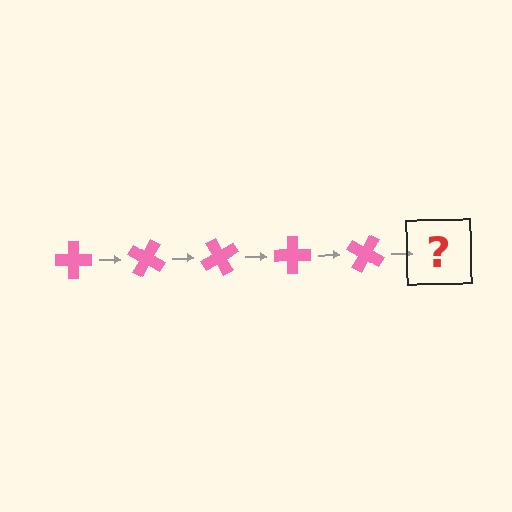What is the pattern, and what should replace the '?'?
The pattern is that the cross rotates 30 degrees each step. The '?' should be a pink cross rotated 150 degrees.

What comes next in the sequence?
The next element should be a pink cross rotated 150 degrees.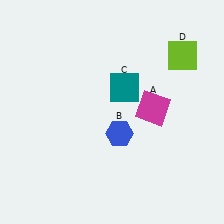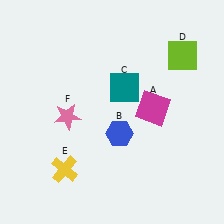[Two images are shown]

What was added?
A yellow cross (E), a pink star (F) were added in Image 2.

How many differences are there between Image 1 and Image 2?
There are 2 differences between the two images.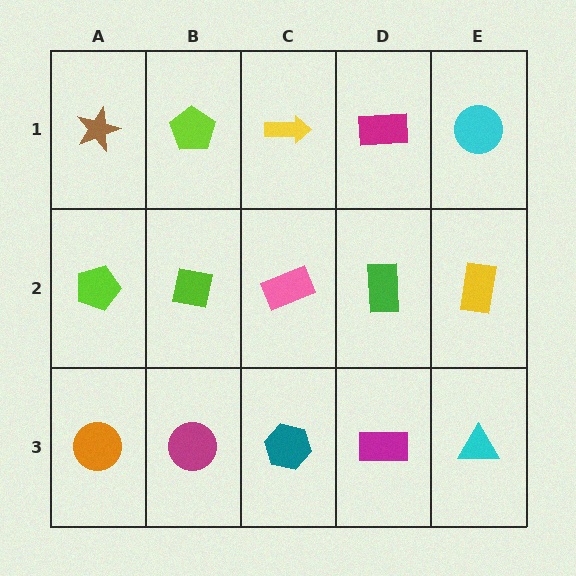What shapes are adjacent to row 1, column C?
A pink rectangle (row 2, column C), a lime pentagon (row 1, column B), a magenta rectangle (row 1, column D).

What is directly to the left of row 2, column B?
A lime pentagon.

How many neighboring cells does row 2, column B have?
4.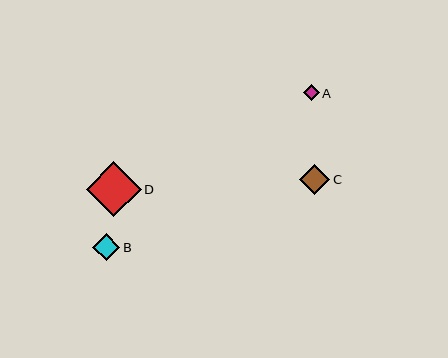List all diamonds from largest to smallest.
From largest to smallest: D, C, B, A.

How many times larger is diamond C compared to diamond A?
Diamond C is approximately 1.8 times the size of diamond A.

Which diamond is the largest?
Diamond D is the largest with a size of approximately 55 pixels.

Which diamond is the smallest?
Diamond A is the smallest with a size of approximately 16 pixels.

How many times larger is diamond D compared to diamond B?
Diamond D is approximately 2.0 times the size of diamond B.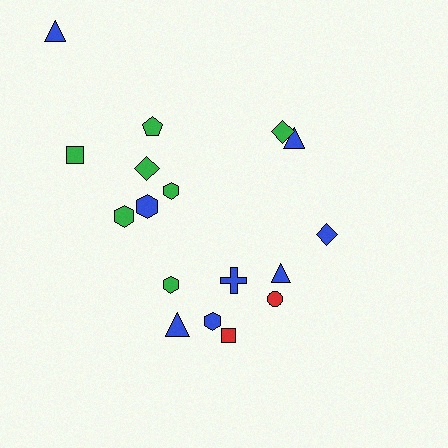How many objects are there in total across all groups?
There are 17 objects.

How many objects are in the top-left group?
There are 7 objects.